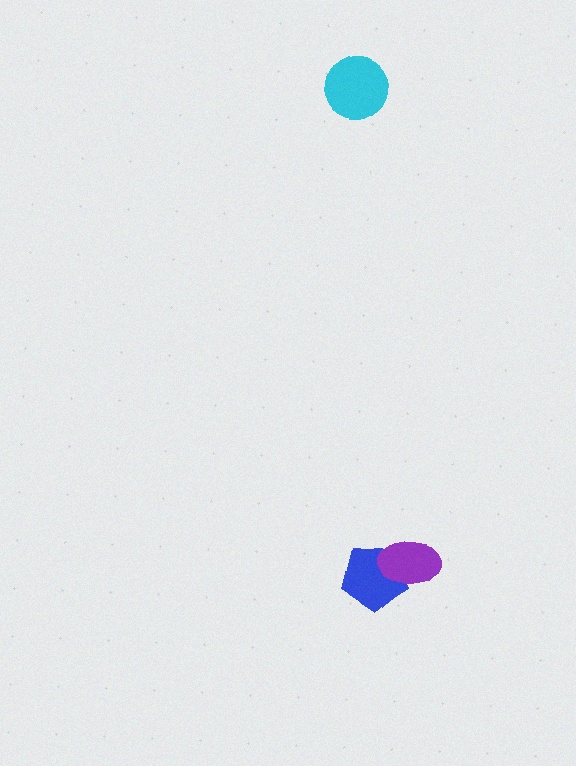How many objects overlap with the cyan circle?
0 objects overlap with the cyan circle.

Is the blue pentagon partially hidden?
Yes, it is partially covered by another shape.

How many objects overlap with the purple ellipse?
1 object overlaps with the purple ellipse.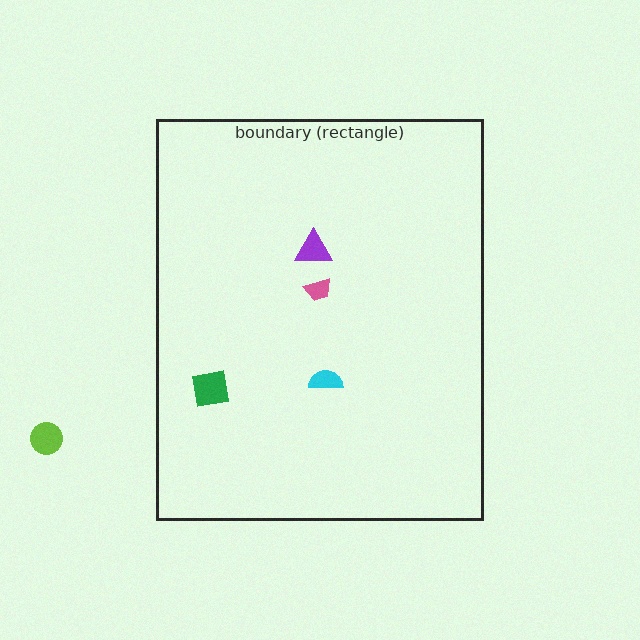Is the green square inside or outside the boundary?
Inside.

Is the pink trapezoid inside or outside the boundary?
Inside.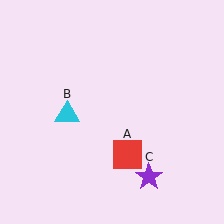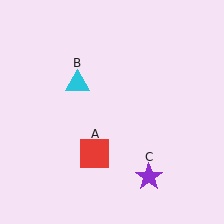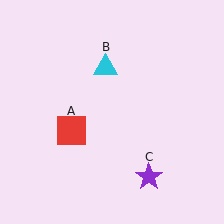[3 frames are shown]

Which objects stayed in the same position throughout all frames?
Purple star (object C) remained stationary.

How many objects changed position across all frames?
2 objects changed position: red square (object A), cyan triangle (object B).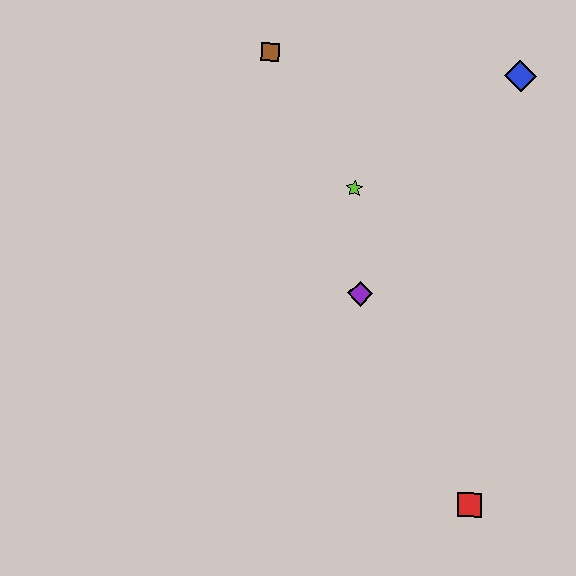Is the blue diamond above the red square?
Yes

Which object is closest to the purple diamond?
The lime star is closest to the purple diamond.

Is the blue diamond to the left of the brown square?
No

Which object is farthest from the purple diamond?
The blue diamond is farthest from the purple diamond.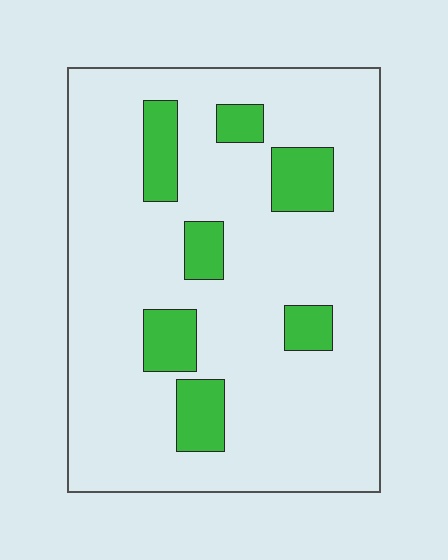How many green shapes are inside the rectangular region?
7.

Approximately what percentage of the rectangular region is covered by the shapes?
Approximately 15%.